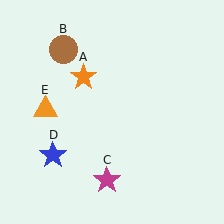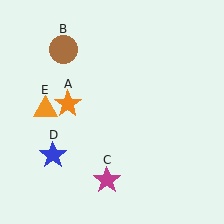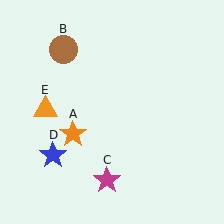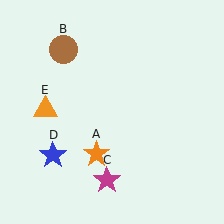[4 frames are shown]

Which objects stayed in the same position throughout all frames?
Brown circle (object B) and magenta star (object C) and blue star (object D) and orange triangle (object E) remained stationary.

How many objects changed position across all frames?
1 object changed position: orange star (object A).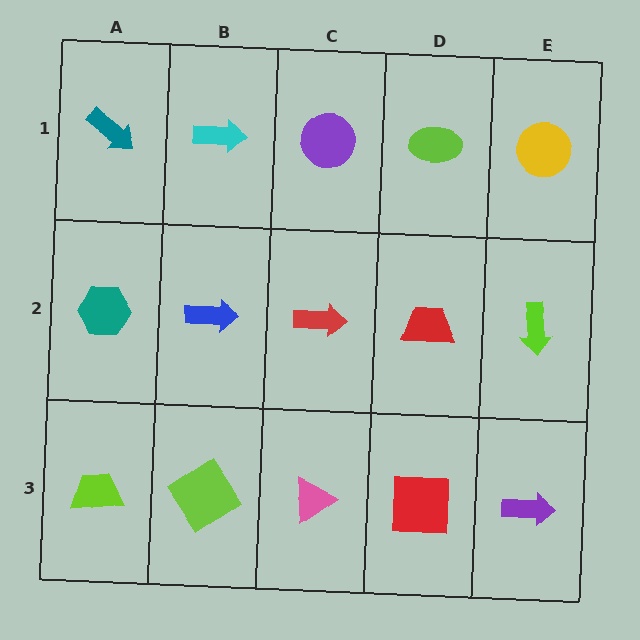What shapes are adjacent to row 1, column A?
A teal hexagon (row 2, column A), a cyan arrow (row 1, column B).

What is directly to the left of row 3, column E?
A red square.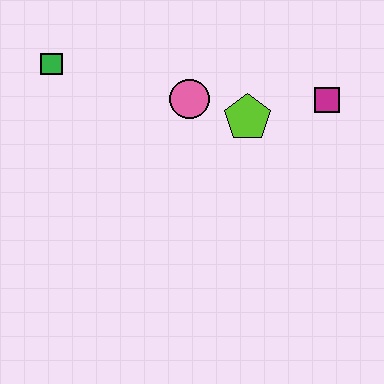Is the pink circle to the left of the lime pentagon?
Yes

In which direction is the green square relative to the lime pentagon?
The green square is to the left of the lime pentagon.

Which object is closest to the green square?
The pink circle is closest to the green square.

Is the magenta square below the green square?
Yes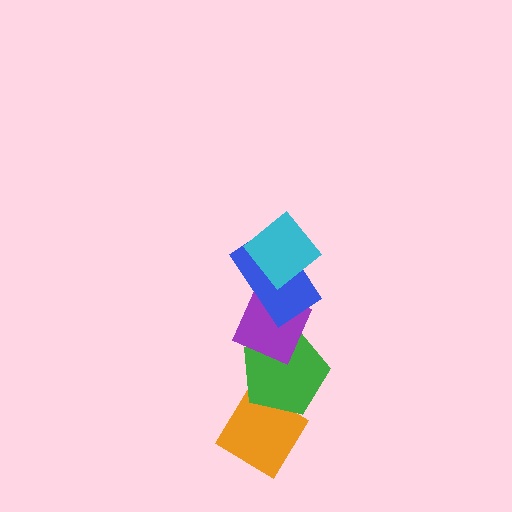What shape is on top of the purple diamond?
The blue rectangle is on top of the purple diamond.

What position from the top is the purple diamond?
The purple diamond is 3rd from the top.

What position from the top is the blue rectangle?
The blue rectangle is 2nd from the top.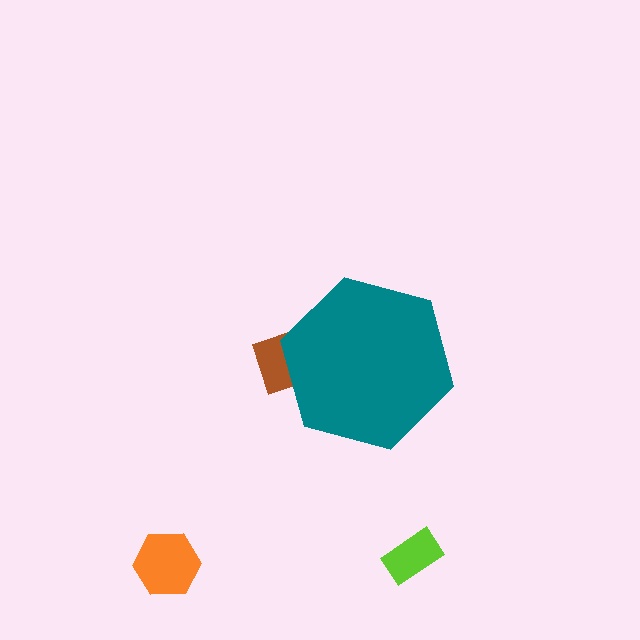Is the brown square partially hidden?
Yes, the brown square is partially hidden behind the teal hexagon.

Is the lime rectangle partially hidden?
No, the lime rectangle is fully visible.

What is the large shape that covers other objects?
A teal hexagon.